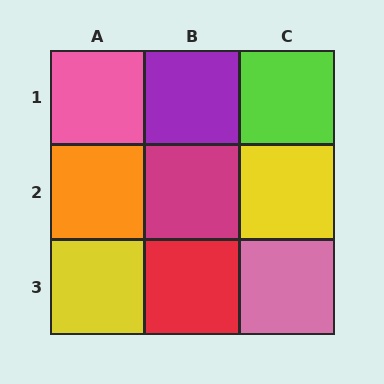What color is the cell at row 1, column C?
Lime.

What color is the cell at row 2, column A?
Orange.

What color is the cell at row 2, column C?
Yellow.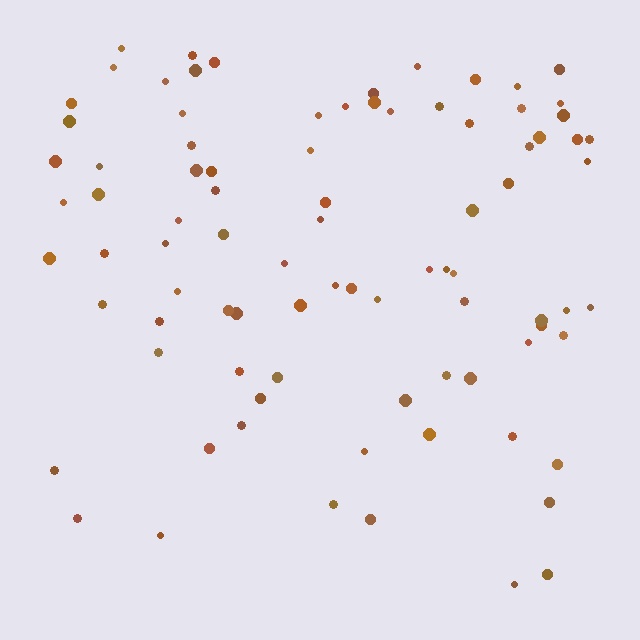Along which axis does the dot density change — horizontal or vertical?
Vertical.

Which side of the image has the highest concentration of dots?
The top.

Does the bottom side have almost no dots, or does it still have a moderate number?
Still a moderate number, just noticeably fewer than the top.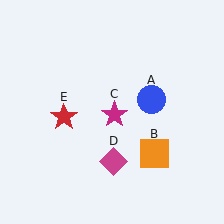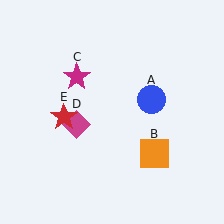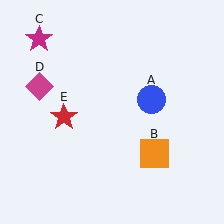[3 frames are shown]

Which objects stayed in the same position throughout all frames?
Blue circle (object A) and orange square (object B) and red star (object E) remained stationary.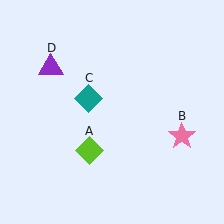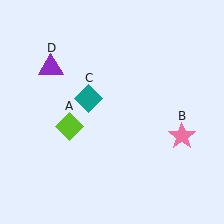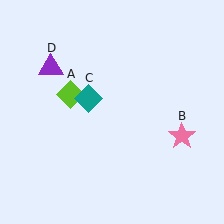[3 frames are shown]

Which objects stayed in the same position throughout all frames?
Pink star (object B) and teal diamond (object C) and purple triangle (object D) remained stationary.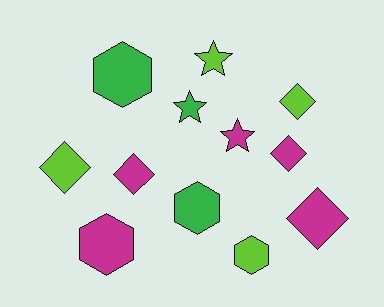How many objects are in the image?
There are 12 objects.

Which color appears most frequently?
Magenta, with 5 objects.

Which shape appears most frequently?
Diamond, with 5 objects.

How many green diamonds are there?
There are no green diamonds.